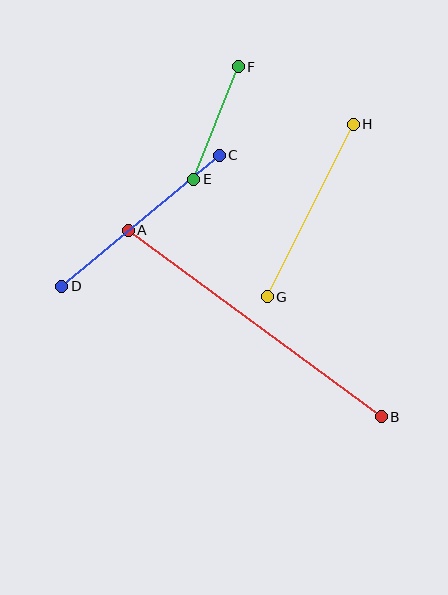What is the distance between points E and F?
The distance is approximately 121 pixels.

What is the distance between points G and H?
The distance is approximately 193 pixels.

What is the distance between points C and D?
The distance is approximately 205 pixels.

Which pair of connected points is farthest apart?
Points A and B are farthest apart.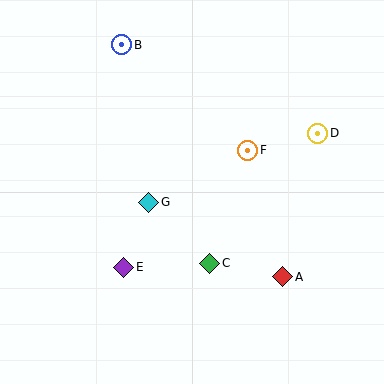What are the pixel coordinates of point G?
Point G is at (149, 202).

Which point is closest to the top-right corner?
Point D is closest to the top-right corner.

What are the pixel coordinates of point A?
Point A is at (283, 277).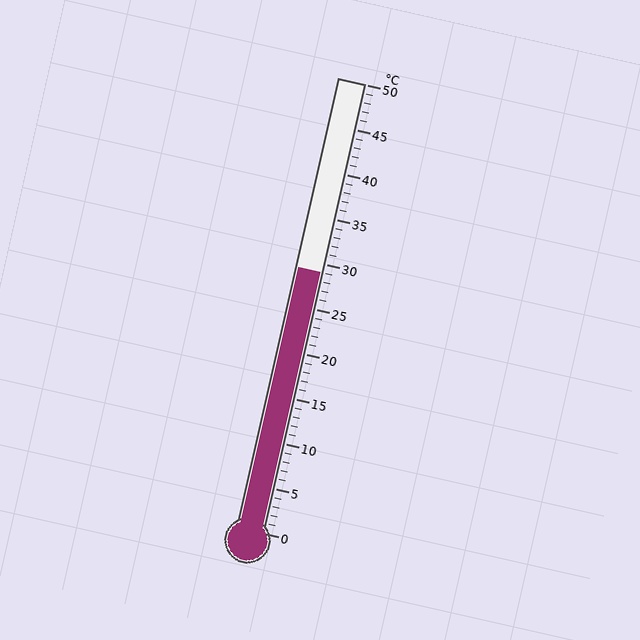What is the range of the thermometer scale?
The thermometer scale ranges from 0°C to 50°C.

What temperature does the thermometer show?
The thermometer shows approximately 29°C.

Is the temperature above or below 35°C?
The temperature is below 35°C.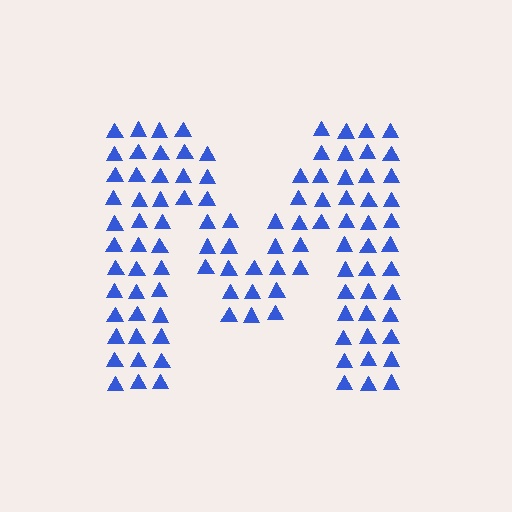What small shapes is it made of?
It is made of small triangles.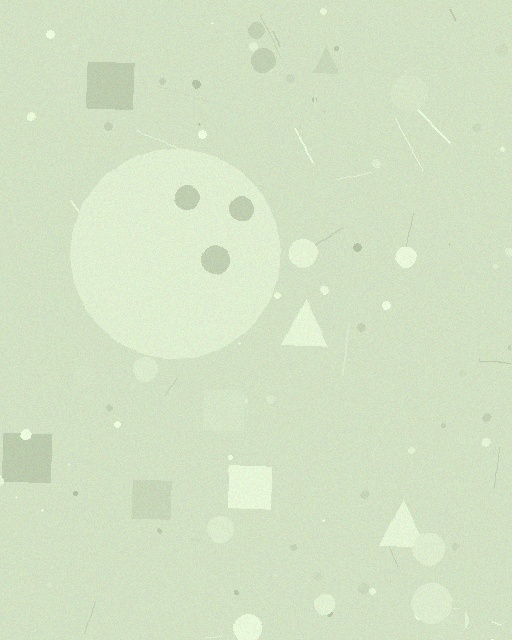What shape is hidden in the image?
A circle is hidden in the image.